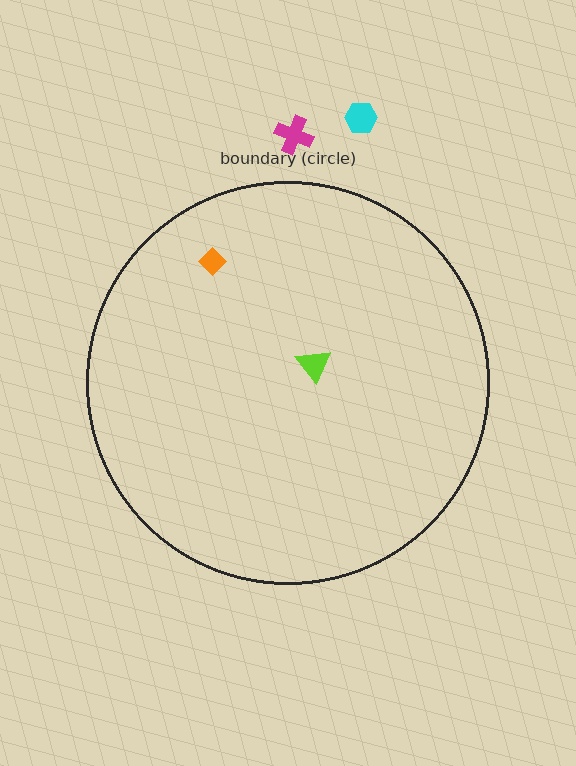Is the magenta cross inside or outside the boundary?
Outside.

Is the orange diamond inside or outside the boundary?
Inside.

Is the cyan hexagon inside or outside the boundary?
Outside.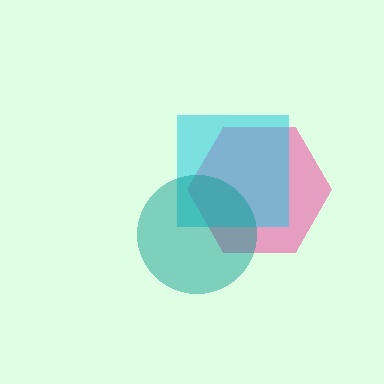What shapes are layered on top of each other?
The layered shapes are: a pink hexagon, a cyan square, a teal circle.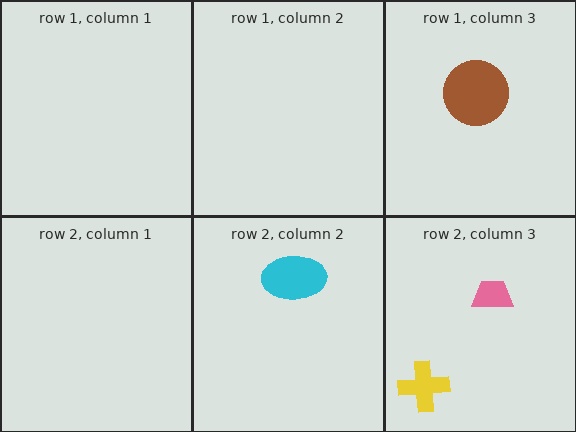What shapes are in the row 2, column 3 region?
The pink trapezoid, the yellow cross.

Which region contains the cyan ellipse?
The row 2, column 2 region.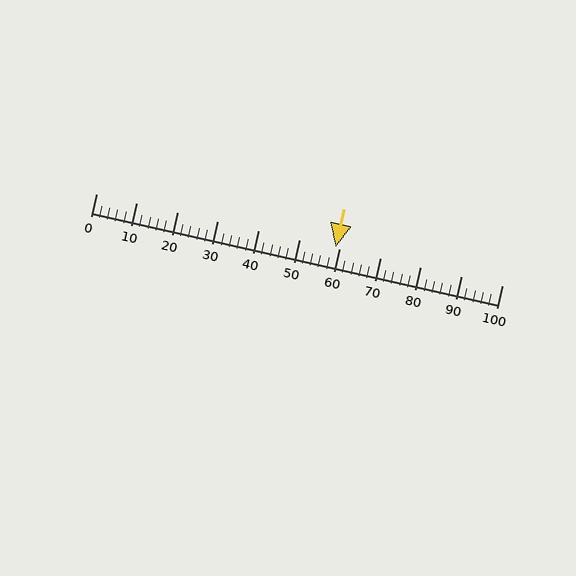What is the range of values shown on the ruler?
The ruler shows values from 0 to 100.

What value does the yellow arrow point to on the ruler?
The yellow arrow points to approximately 59.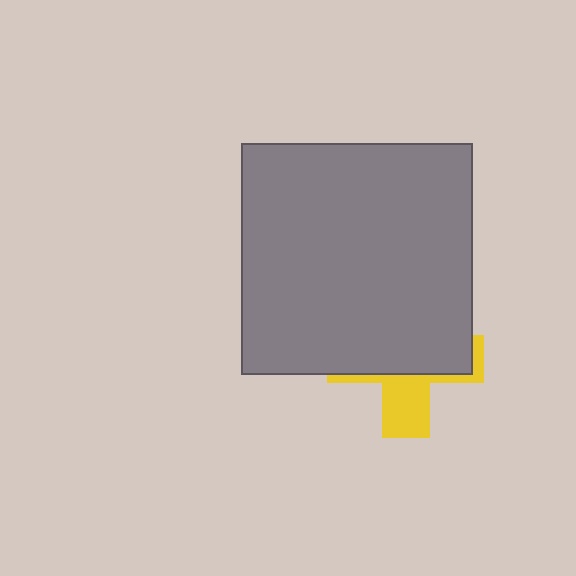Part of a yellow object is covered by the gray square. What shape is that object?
It is a cross.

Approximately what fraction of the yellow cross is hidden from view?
Roughly 67% of the yellow cross is hidden behind the gray square.